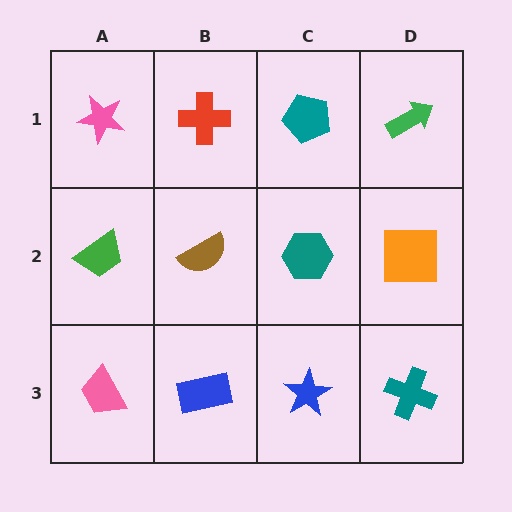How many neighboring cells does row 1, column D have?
2.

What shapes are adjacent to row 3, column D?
An orange square (row 2, column D), a blue star (row 3, column C).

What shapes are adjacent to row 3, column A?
A green trapezoid (row 2, column A), a blue rectangle (row 3, column B).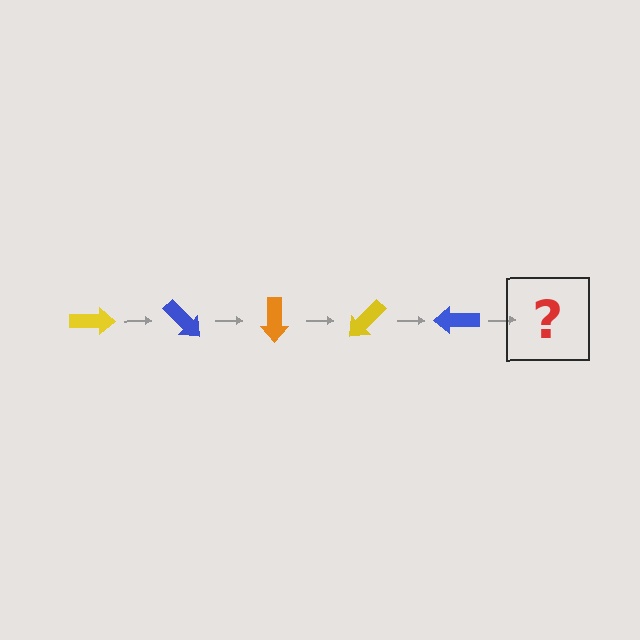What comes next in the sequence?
The next element should be an orange arrow, rotated 225 degrees from the start.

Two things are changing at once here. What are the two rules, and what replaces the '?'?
The two rules are that it rotates 45 degrees each step and the color cycles through yellow, blue, and orange. The '?' should be an orange arrow, rotated 225 degrees from the start.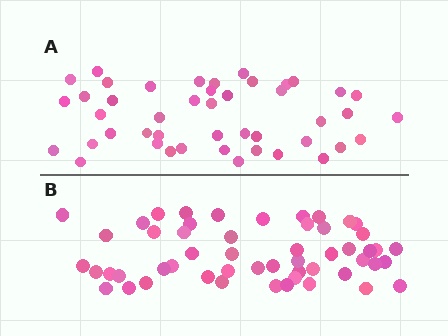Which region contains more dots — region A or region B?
Region B (the bottom region) has more dots.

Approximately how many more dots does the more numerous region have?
Region B has roughly 8 or so more dots than region A.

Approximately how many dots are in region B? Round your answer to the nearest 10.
About 50 dots. (The exact count is 53, which rounds to 50.)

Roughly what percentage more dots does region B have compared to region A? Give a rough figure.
About 20% more.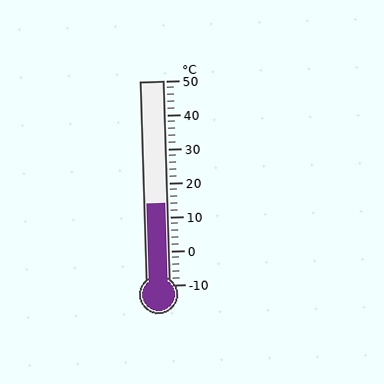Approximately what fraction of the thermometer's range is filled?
The thermometer is filled to approximately 40% of its range.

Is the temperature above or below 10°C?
The temperature is above 10°C.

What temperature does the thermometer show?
The thermometer shows approximately 14°C.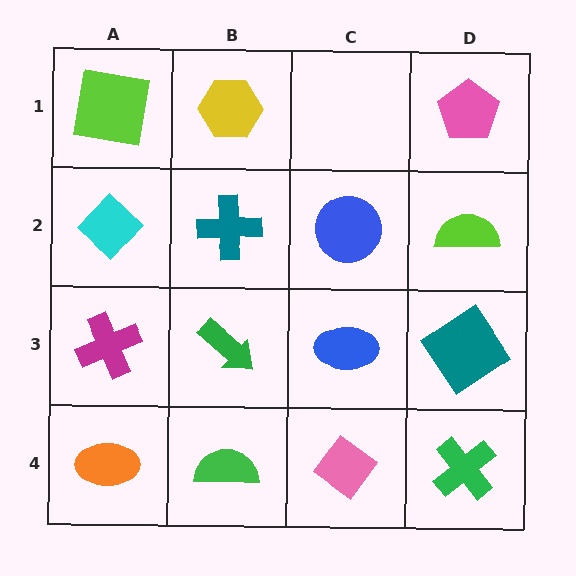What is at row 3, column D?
A teal diamond.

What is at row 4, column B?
A green semicircle.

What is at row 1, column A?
A lime square.